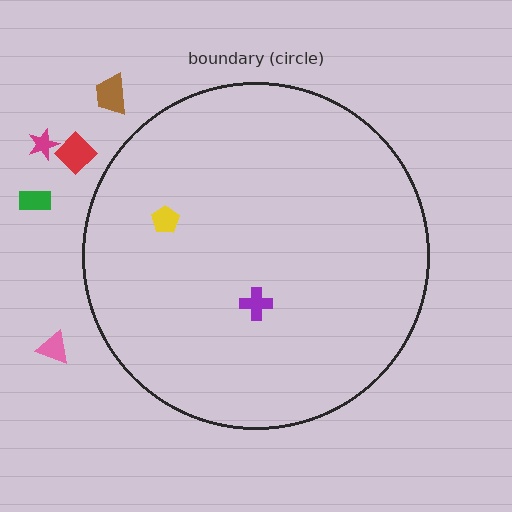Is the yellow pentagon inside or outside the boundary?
Inside.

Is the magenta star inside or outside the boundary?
Outside.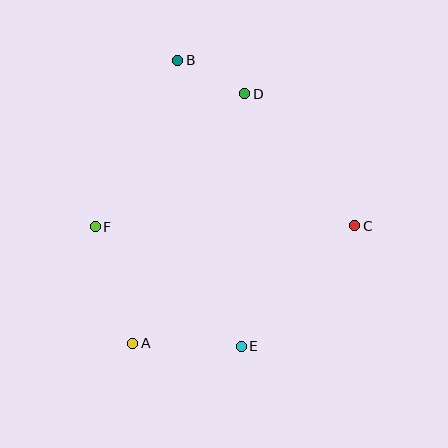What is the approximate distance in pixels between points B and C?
The distance between B and C is approximately 242 pixels.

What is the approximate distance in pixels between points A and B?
The distance between A and B is approximately 287 pixels.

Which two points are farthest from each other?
Points B and E are farthest from each other.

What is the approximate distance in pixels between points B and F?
The distance between B and F is approximately 186 pixels.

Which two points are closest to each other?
Points B and D are closest to each other.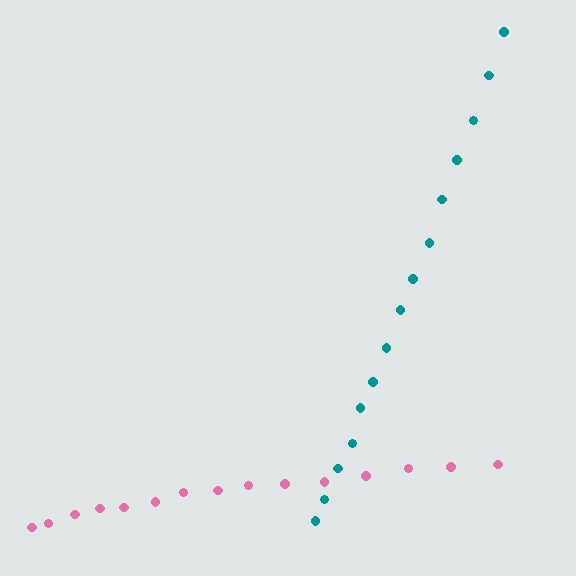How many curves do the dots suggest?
There are 2 distinct paths.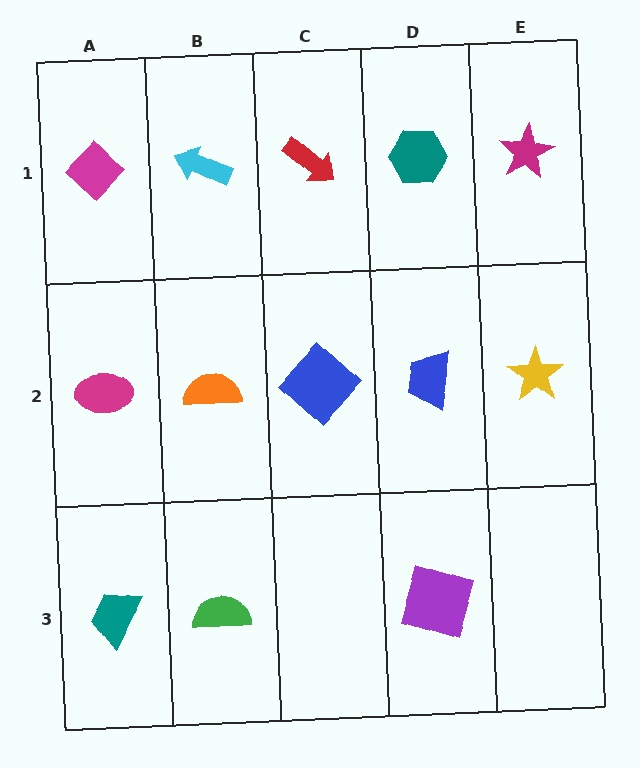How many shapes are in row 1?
5 shapes.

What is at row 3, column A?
A teal trapezoid.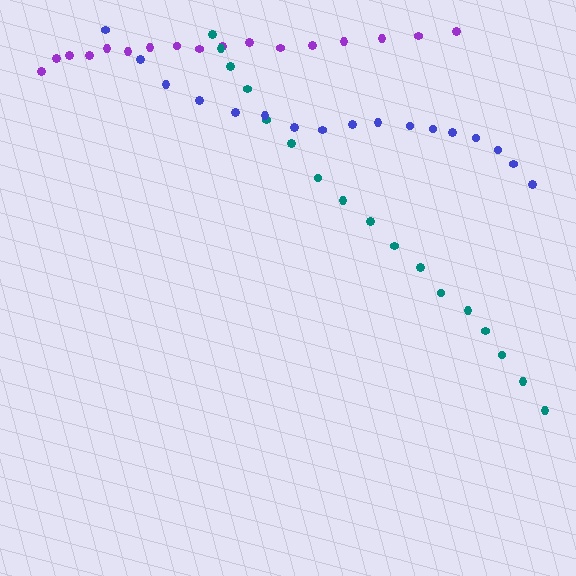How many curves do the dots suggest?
There are 3 distinct paths.